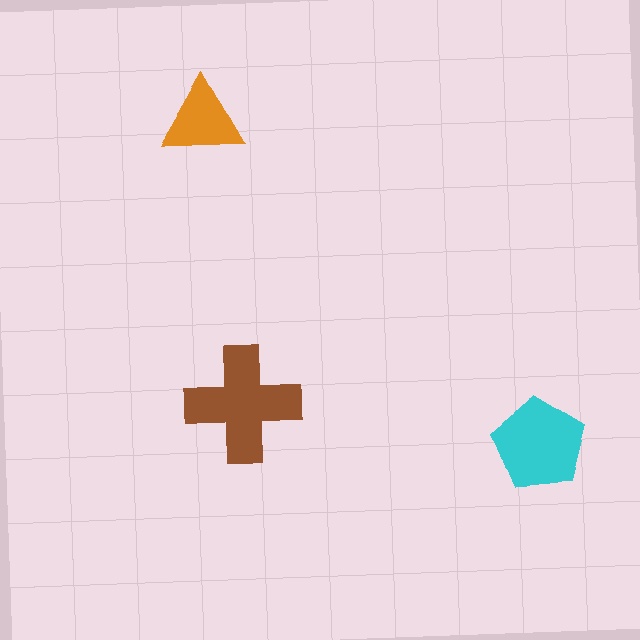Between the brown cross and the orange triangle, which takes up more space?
The brown cross.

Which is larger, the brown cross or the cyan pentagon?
The brown cross.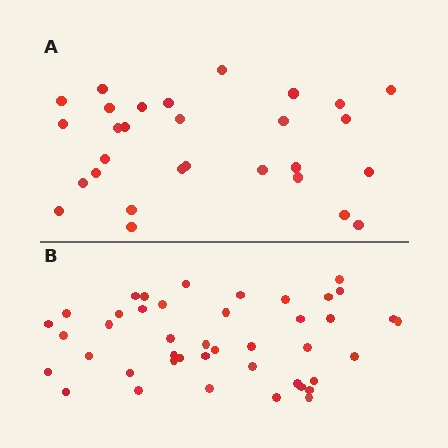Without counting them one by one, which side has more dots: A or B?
Region B (the bottom region) has more dots.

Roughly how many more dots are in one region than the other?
Region B has approximately 15 more dots than region A.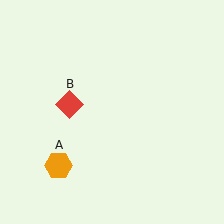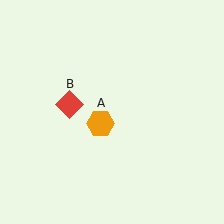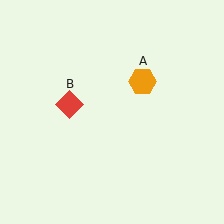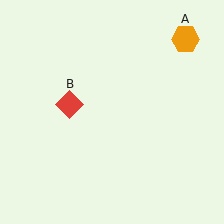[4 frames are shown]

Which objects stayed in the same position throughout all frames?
Red diamond (object B) remained stationary.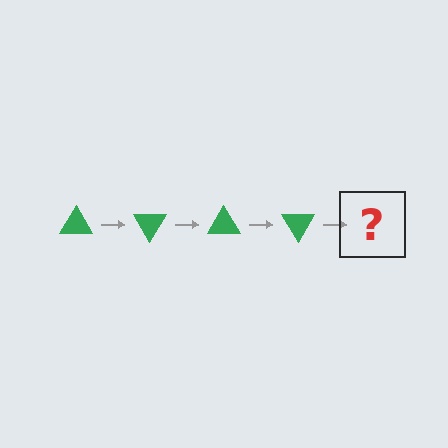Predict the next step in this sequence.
The next step is a green triangle rotated 240 degrees.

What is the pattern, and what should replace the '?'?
The pattern is that the triangle rotates 60 degrees each step. The '?' should be a green triangle rotated 240 degrees.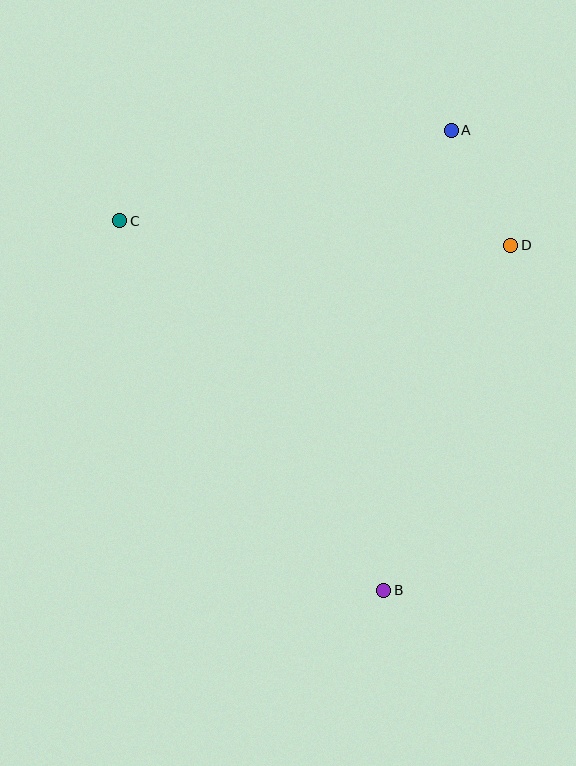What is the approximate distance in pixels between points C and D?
The distance between C and D is approximately 392 pixels.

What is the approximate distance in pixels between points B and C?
The distance between B and C is approximately 454 pixels.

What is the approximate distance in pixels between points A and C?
The distance between A and C is approximately 344 pixels.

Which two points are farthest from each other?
Points A and B are farthest from each other.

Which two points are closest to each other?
Points A and D are closest to each other.